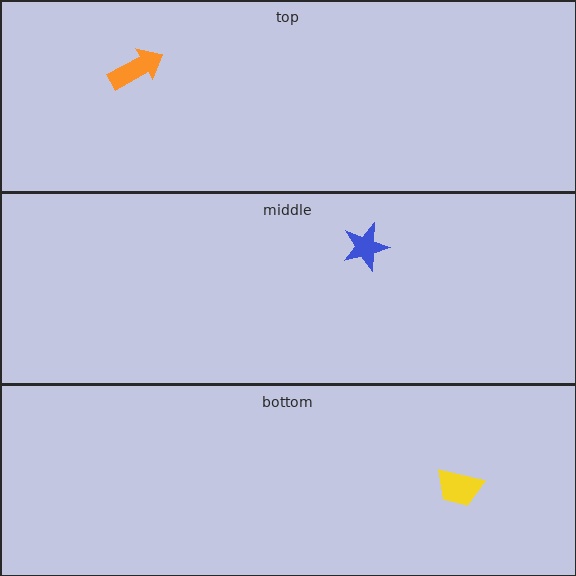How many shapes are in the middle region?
1.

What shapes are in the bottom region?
The yellow trapezoid.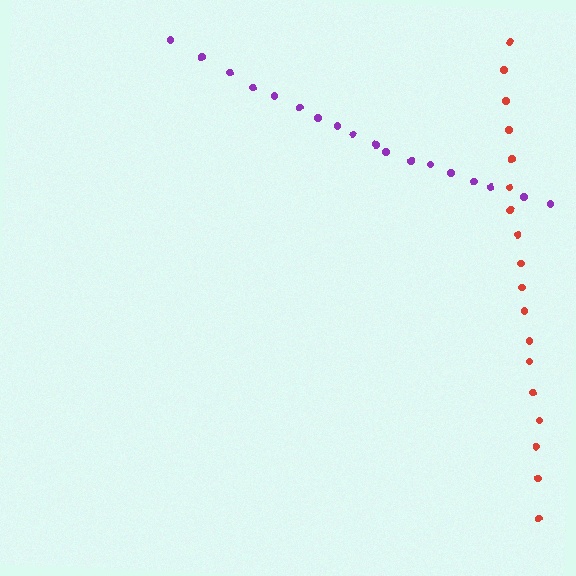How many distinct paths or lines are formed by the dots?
There are 2 distinct paths.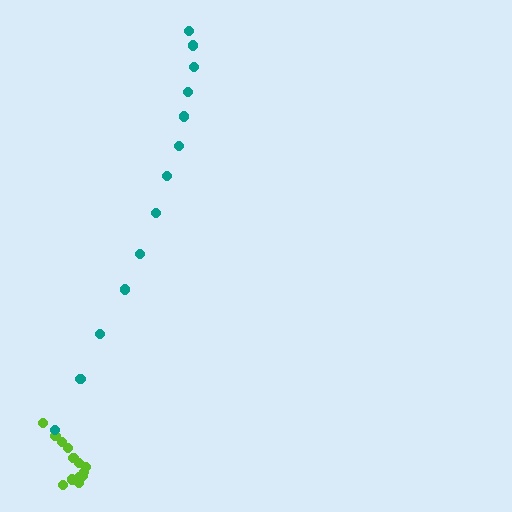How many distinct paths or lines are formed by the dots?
There are 2 distinct paths.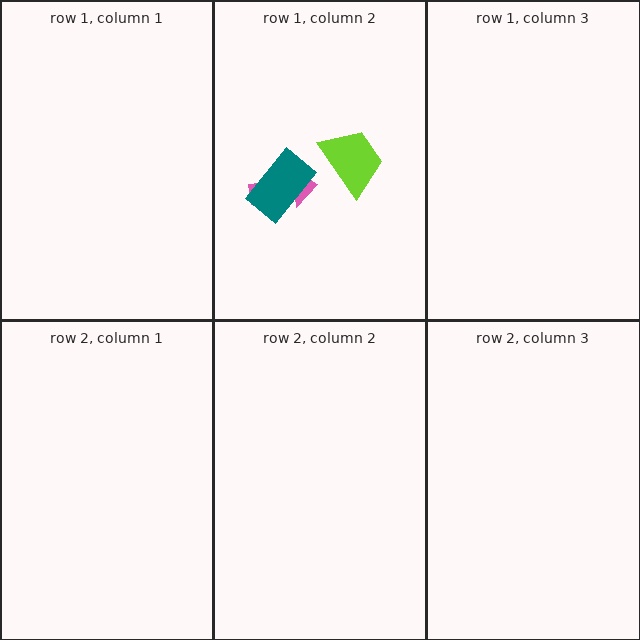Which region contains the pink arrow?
The row 1, column 2 region.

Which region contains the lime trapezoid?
The row 1, column 2 region.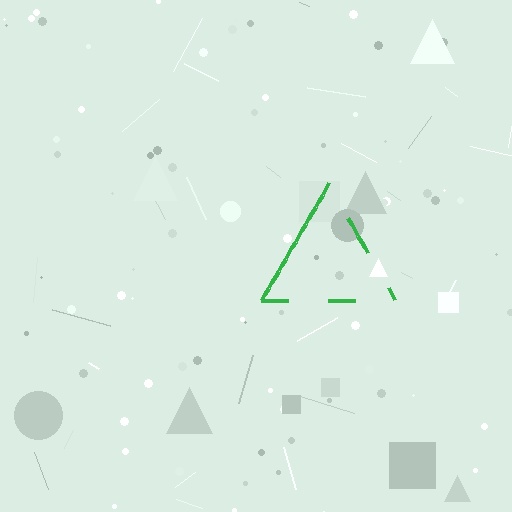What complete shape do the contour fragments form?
The contour fragments form a triangle.